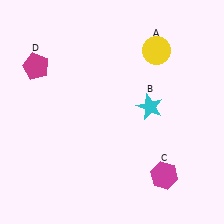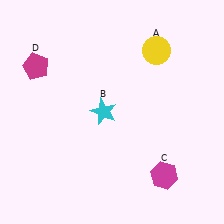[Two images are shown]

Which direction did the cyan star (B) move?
The cyan star (B) moved left.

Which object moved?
The cyan star (B) moved left.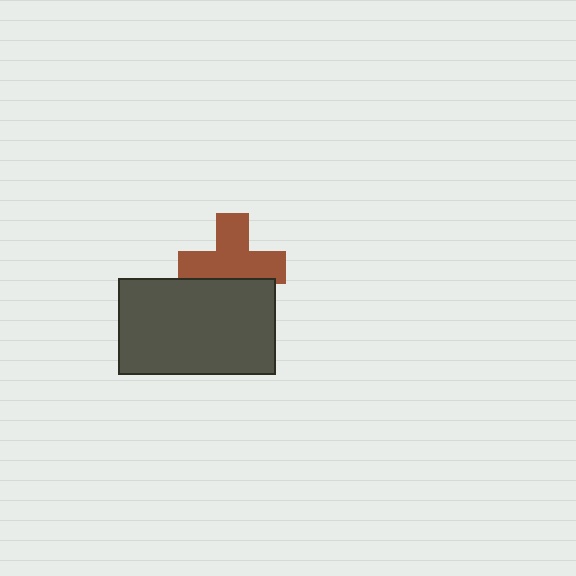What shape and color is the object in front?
The object in front is a dark gray rectangle.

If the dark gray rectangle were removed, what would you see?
You would see the complete brown cross.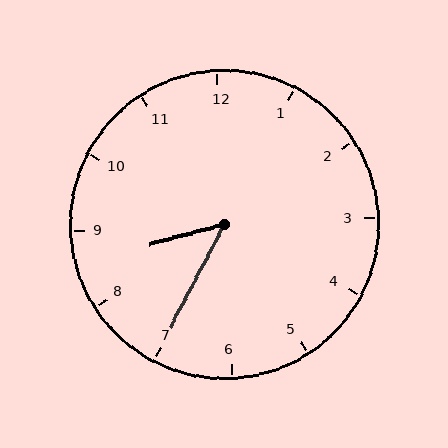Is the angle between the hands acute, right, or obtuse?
It is acute.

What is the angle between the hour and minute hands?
Approximately 48 degrees.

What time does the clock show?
8:35.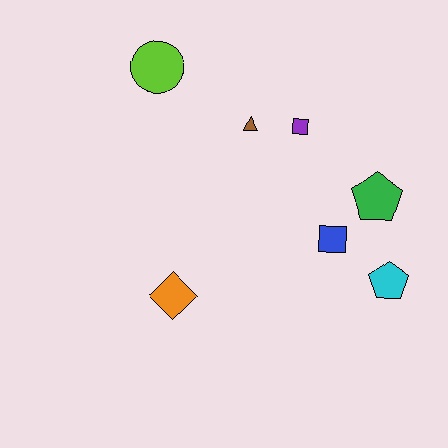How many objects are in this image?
There are 7 objects.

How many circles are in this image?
There is 1 circle.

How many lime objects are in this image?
There is 1 lime object.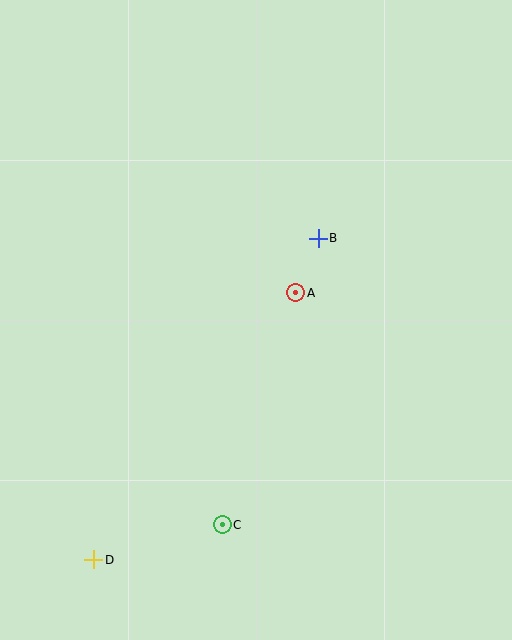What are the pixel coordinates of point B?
Point B is at (318, 238).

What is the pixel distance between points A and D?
The distance between A and D is 335 pixels.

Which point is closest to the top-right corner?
Point B is closest to the top-right corner.